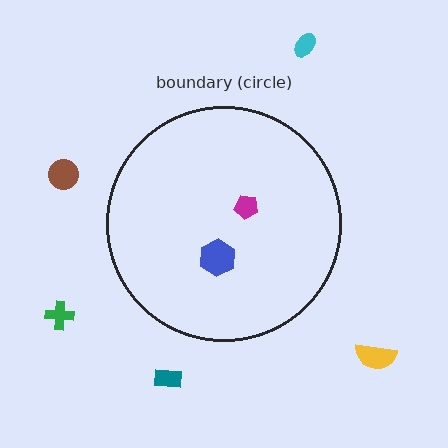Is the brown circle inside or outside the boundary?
Outside.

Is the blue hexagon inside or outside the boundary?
Inside.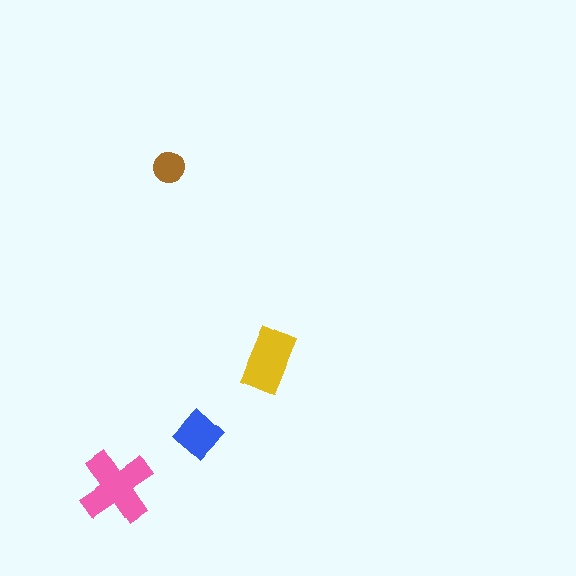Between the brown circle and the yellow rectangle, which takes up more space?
The yellow rectangle.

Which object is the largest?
The pink cross.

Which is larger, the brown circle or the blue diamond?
The blue diamond.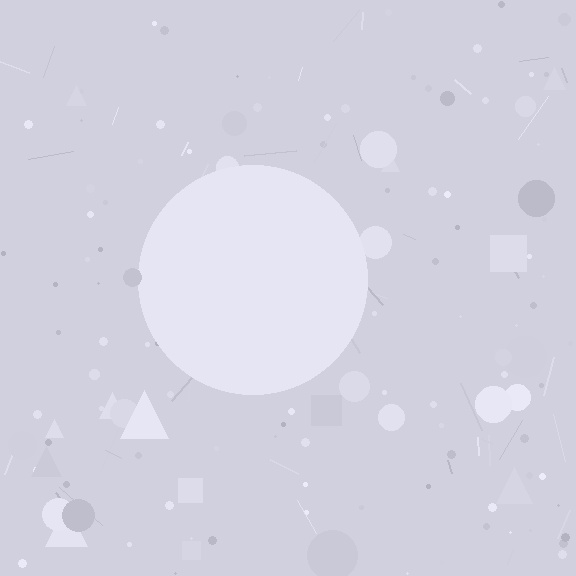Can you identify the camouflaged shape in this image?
The camouflaged shape is a circle.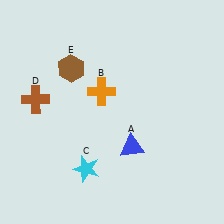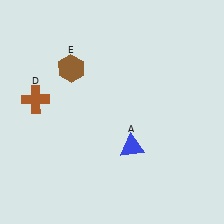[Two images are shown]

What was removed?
The orange cross (B), the cyan star (C) were removed in Image 2.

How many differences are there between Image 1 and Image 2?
There are 2 differences between the two images.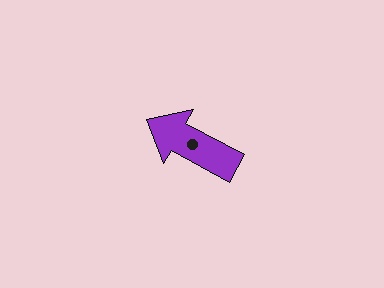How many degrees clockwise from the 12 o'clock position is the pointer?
Approximately 298 degrees.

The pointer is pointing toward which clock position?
Roughly 10 o'clock.